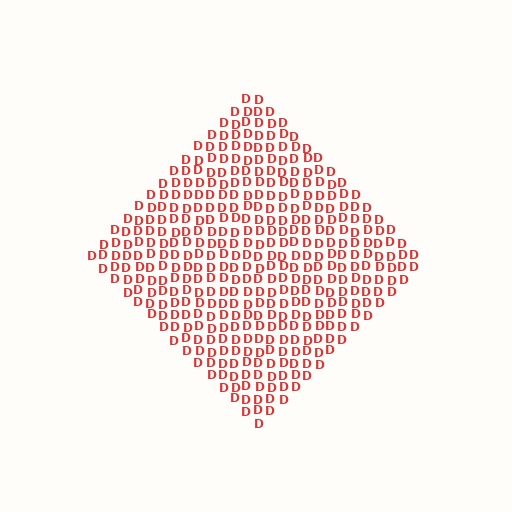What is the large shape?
The large shape is a diamond.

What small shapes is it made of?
It is made of small letter D's.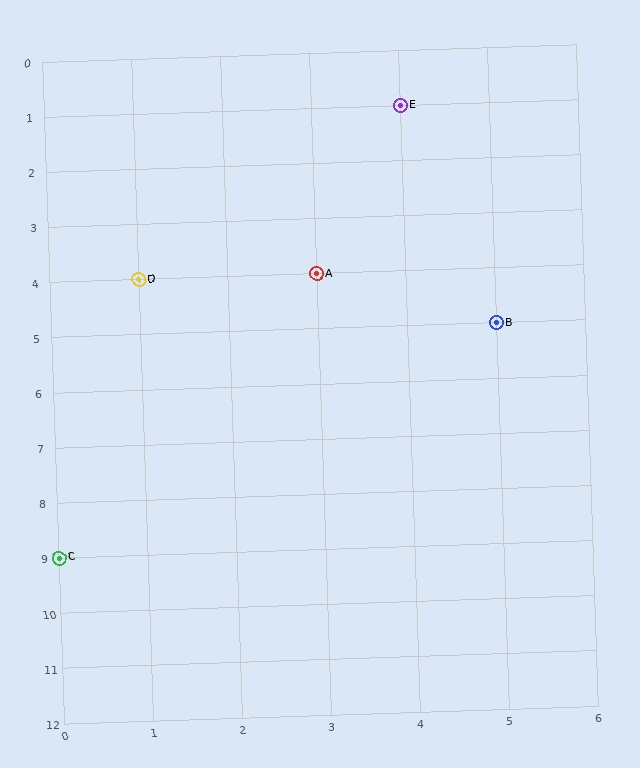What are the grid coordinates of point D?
Point D is at grid coordinates (1, 4).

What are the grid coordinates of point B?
Point B is at grid coordinates (5, 5).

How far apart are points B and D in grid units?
Points B and D are 4 columns and 1 row apart (about 4.1 grid units diagonally).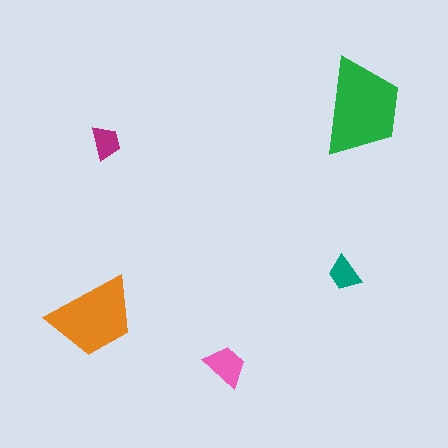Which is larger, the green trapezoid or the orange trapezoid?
The green one.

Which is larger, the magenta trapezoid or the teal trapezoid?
The teal one.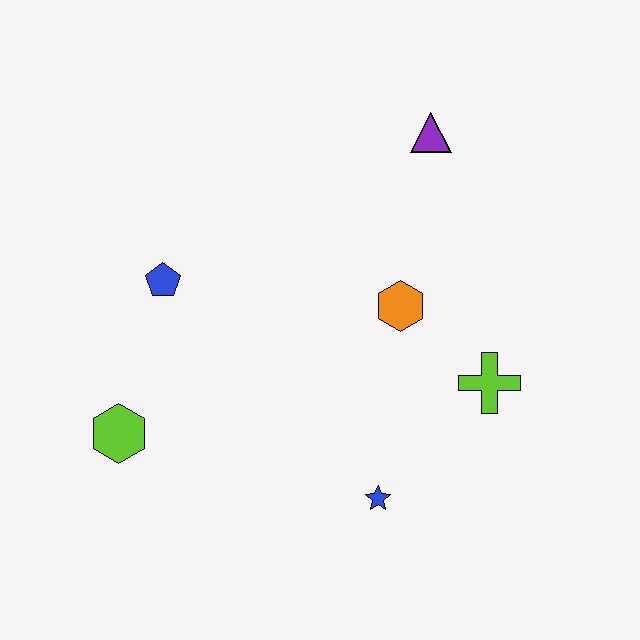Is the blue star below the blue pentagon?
Yes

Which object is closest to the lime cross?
The orange hexagon is closest to the lime cross.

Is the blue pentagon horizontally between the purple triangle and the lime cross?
No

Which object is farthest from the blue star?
The purple triangle is farthest from the blue star.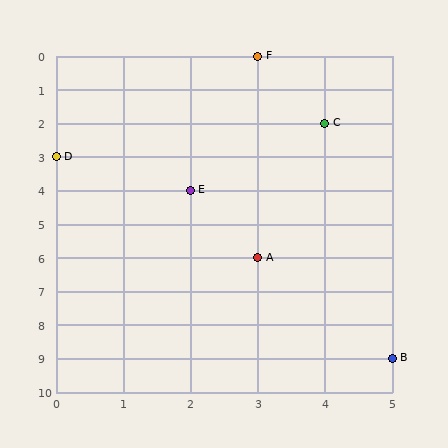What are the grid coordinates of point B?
Point B is at grid coordinates (5, 9).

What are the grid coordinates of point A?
Point A is at grid coordinates (3, 6).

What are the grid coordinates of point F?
Point F is at grid coordinates (3, 0).